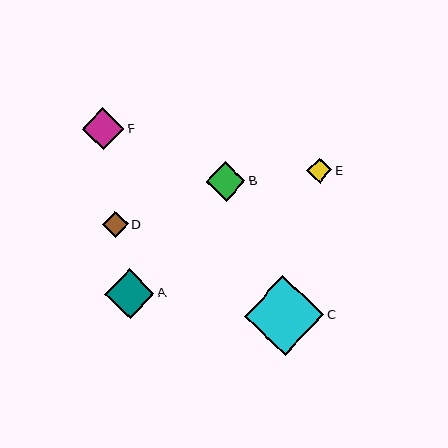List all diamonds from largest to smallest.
From largest to smallest: C, A, F, B, D, E.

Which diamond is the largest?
Diamond C is the largest with a size of approximately 79 pixels.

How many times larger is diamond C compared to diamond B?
Diamond C is approximately 2.0 times the size of diamond B.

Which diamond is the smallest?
Diamond E is the smallest with a size of approximately 25 pixels.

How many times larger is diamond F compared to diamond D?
Diamond F is approximately 1.6 times the size of diamond D.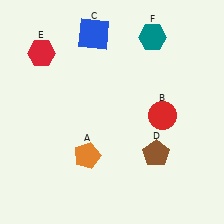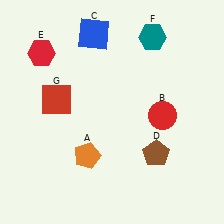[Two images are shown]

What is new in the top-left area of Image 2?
A red square (G) was added in the top-left area of Image 2.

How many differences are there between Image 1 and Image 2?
There is 1 difference between the two images.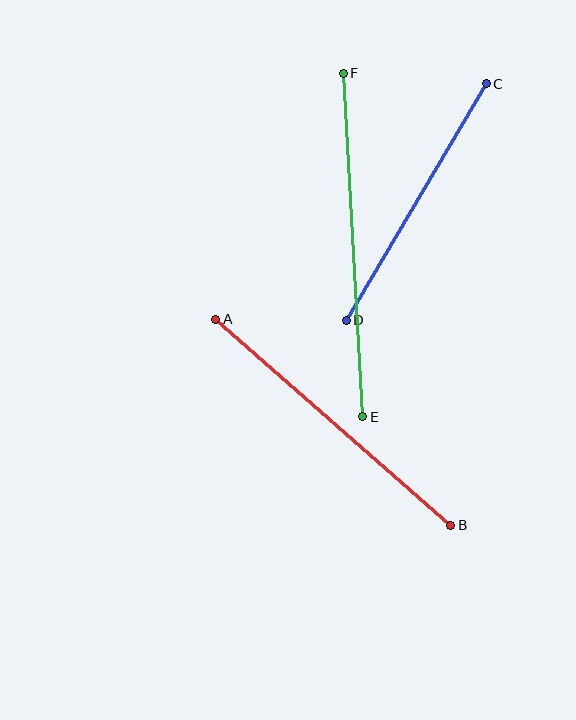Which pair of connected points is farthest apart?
Points E and F are farthest apart.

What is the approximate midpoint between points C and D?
The midpoint is at approximately (416, 202) pixels.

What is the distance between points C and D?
The distance is approximately 275 pixels.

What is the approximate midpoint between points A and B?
The midpoint is at approximately (333, 422) pixels.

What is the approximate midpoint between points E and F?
The midpoint is at approximately (353, 245) pixels.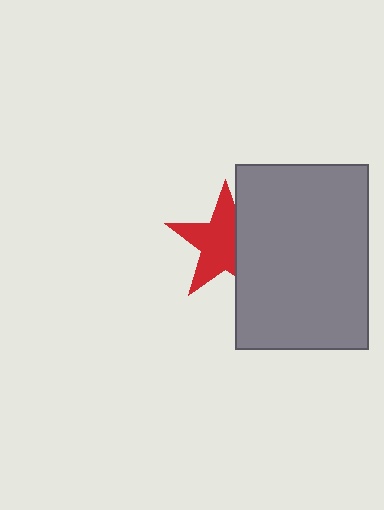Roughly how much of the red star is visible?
Most of it is visible (roughly 66%).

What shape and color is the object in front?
The object in front is a gray rectangle.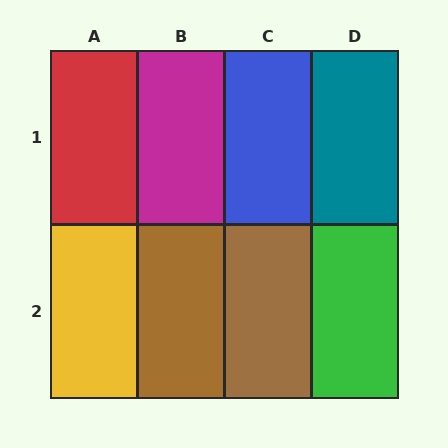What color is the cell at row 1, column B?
Magenta.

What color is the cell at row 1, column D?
Teal.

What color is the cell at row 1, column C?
Blue.